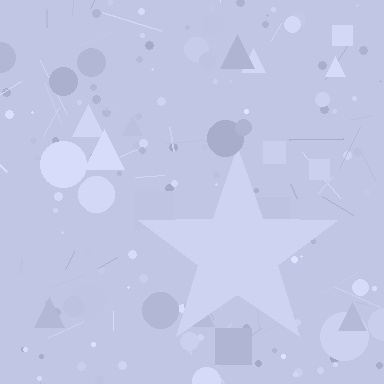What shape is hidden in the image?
A star is hidden in the image.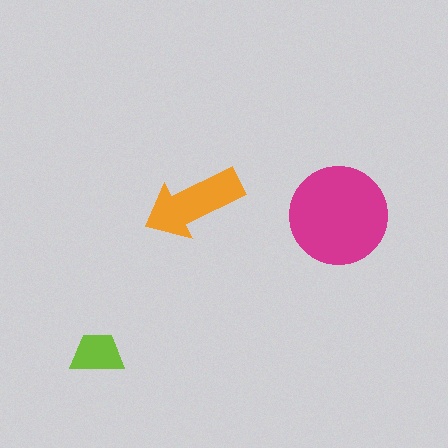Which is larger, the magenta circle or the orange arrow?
The magenta circle.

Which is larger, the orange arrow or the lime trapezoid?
The orange arrow.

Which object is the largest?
The magenta circle.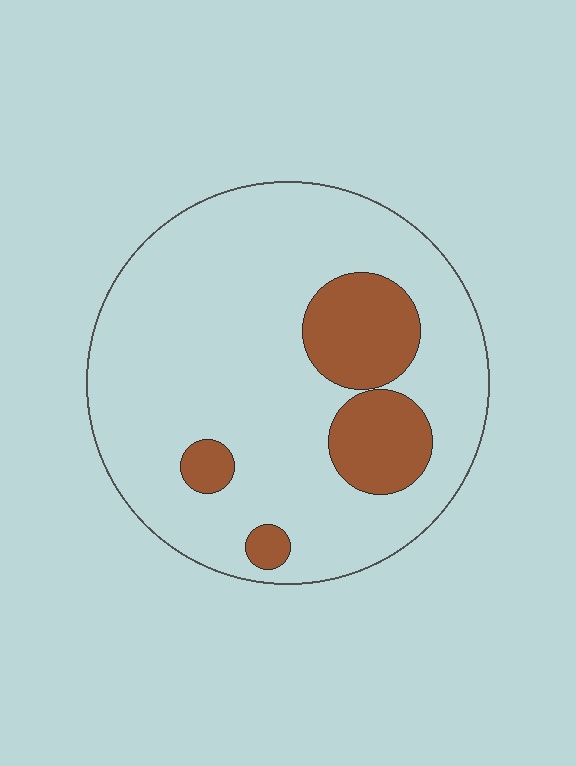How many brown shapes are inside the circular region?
4.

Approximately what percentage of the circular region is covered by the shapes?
Approximately 20%.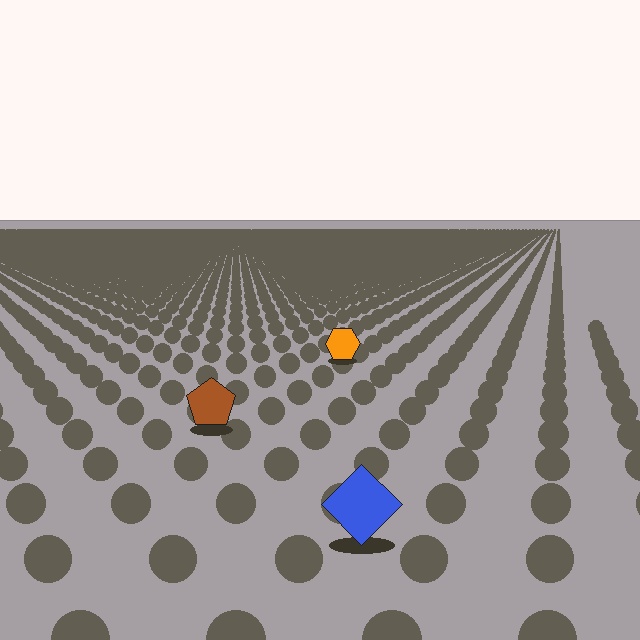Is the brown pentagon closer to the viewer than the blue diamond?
No. The blue diamond is closer — you can tell from the texture gradient: the ground texture is coarser near it.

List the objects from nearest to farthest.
From nearest to farthest: the blue diamond, the brown pentagon, the orange hexagon.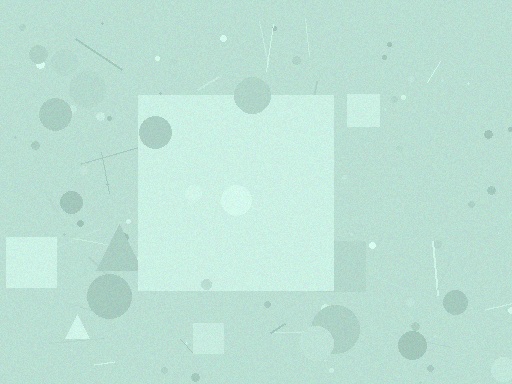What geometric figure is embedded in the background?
A square is embedded in the background.